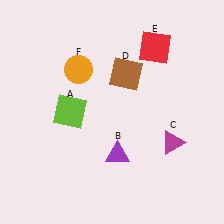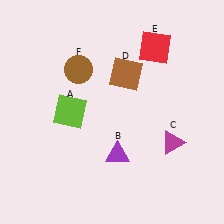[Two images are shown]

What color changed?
The circle (F) changed from orange in Image 1 to brown in Image 2.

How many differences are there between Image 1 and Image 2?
There is 1 difference between the two images.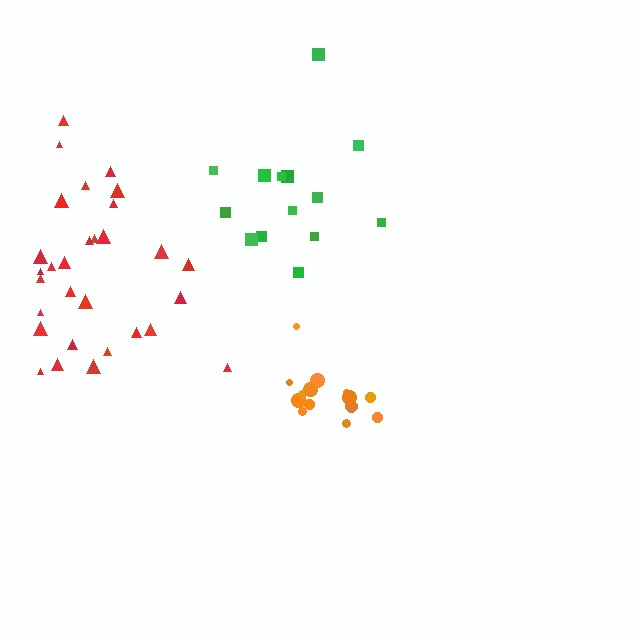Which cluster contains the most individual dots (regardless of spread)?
Red (30).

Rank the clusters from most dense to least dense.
orange, green, red.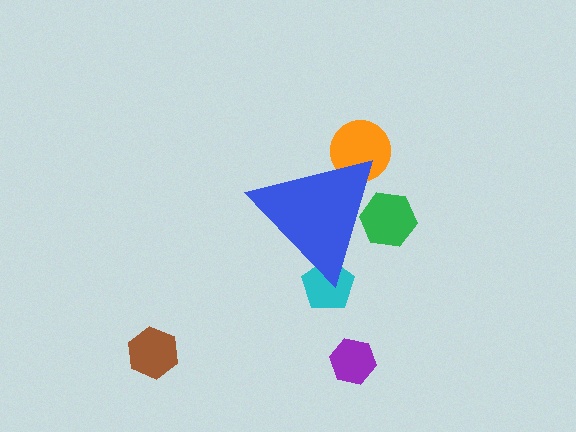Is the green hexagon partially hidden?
Yes, the green hexagon is partially hidden behind the blue triangle.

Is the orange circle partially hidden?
Yes, the orange circle is partially hidden behind the blue triangle.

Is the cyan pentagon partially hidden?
Yes, the cyan pentagon is partially hidden behind the blue triangle.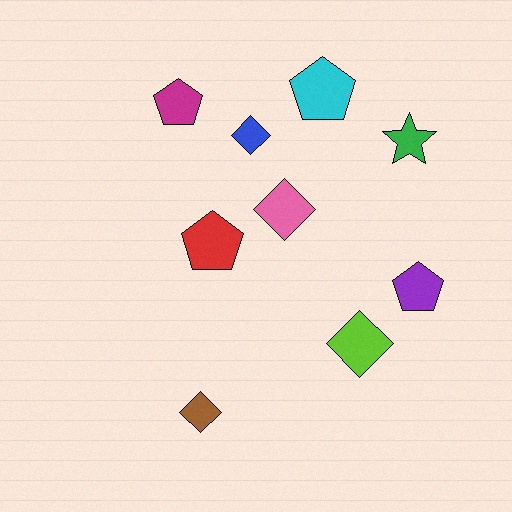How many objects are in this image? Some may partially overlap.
There are 9 objects.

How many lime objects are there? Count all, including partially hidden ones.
There is 1 lime object.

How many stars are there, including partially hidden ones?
There is 1 star.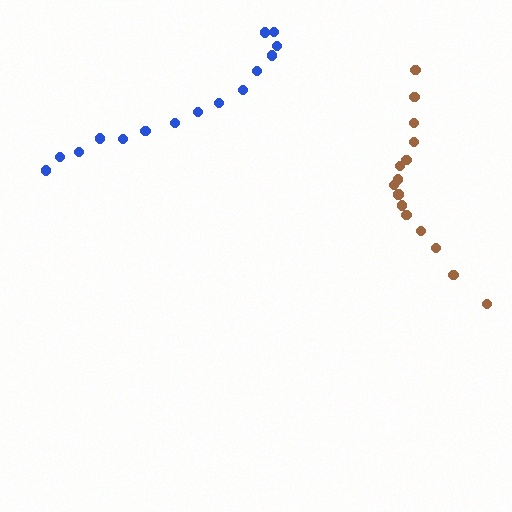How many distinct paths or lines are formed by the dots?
There are 2 distinct paths.